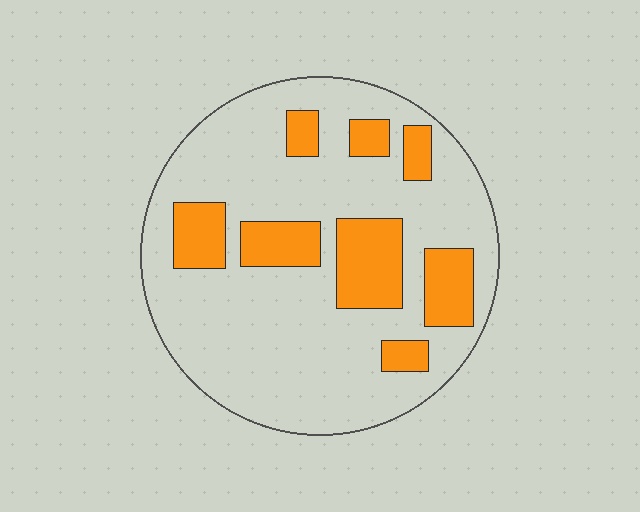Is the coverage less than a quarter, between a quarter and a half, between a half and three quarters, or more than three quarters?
Less than a quarter.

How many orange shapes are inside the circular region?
8.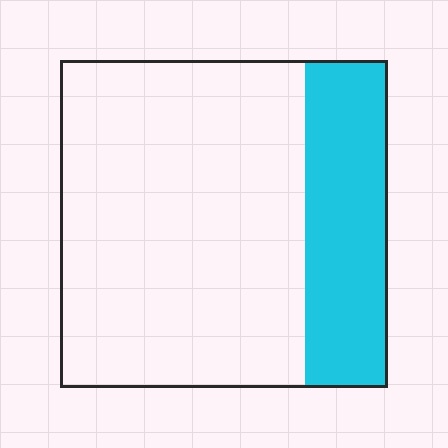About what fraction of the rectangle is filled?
About one quarter (1/4).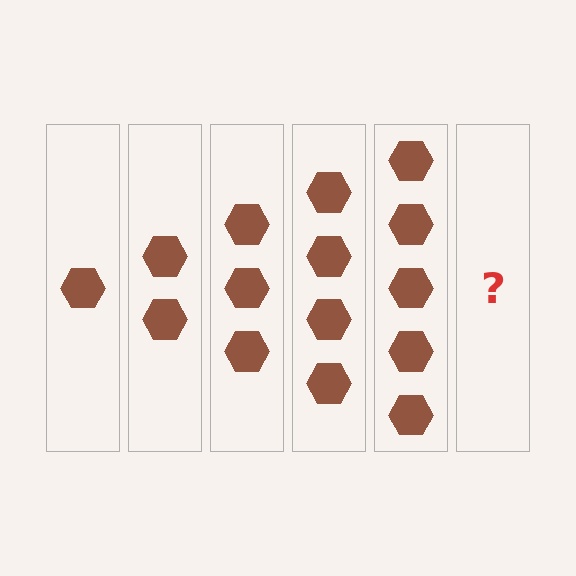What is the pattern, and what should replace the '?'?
The pattern is that each step adds one more hexagon. The '?' should be 6 hexagons.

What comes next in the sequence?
The next element should be 6 hexagons.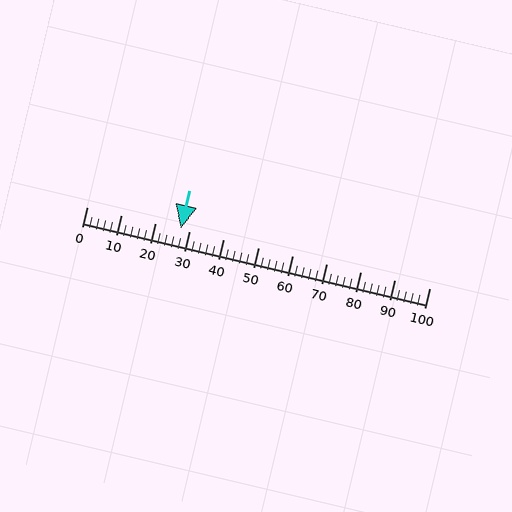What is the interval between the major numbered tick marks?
The major tick marks are spaced 10 units apart.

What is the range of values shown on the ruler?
The ruler shows values from 0 to 100.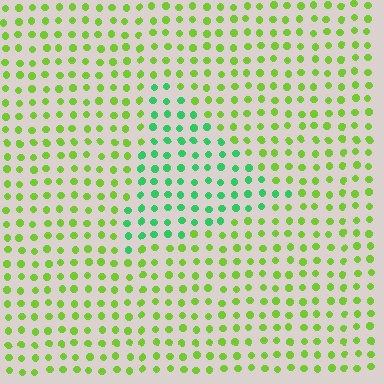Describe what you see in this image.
The image is filled with small lime elements in a uniform arrangement. A triangle-shaped region is visible where the elements are tinted to a slightly different hue, forming a subtle color boundary.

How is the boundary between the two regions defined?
The boundary is defined purely by a slight shift in hue (about 45 degrees). Spacing, size, and orientation are identical on both sides.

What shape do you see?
I see a triangle.